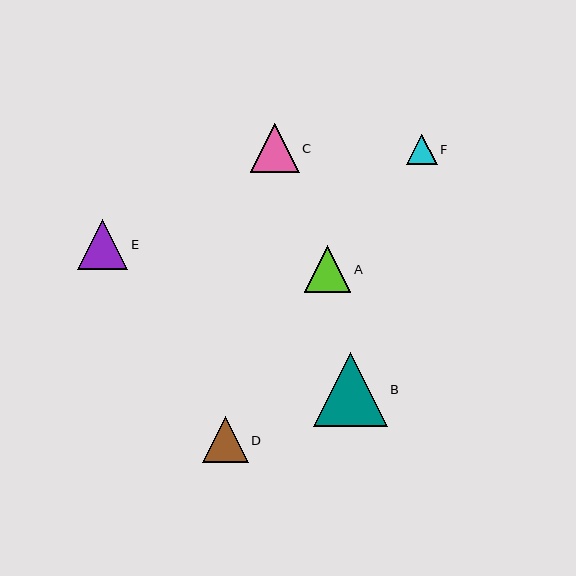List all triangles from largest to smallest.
From largest to smallest: B, E, C, A, D, F.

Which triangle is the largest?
Triangle B is the largest with a size of approximately 74 pixels.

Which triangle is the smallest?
Triangle F is the smallest with a size of approximately 30 pixels.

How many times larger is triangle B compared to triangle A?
Triangle B is approximately 1.6 times the size of triangle A.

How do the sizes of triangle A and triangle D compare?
Triangle A and triangle D are approximately the same size.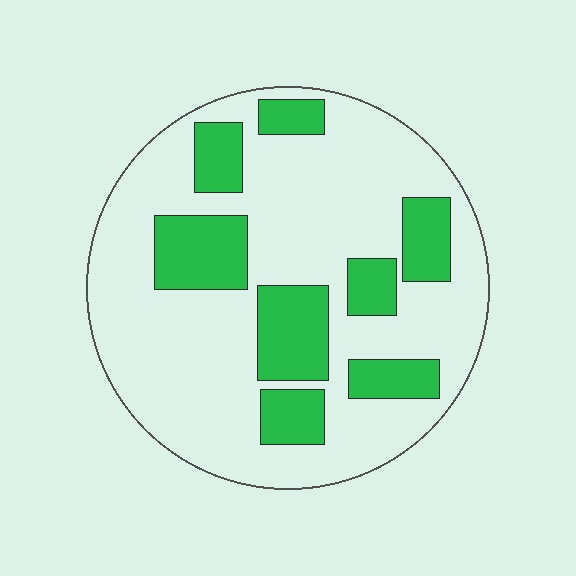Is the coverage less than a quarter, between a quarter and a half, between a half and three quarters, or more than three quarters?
Between a quarter and a half.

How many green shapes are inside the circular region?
8.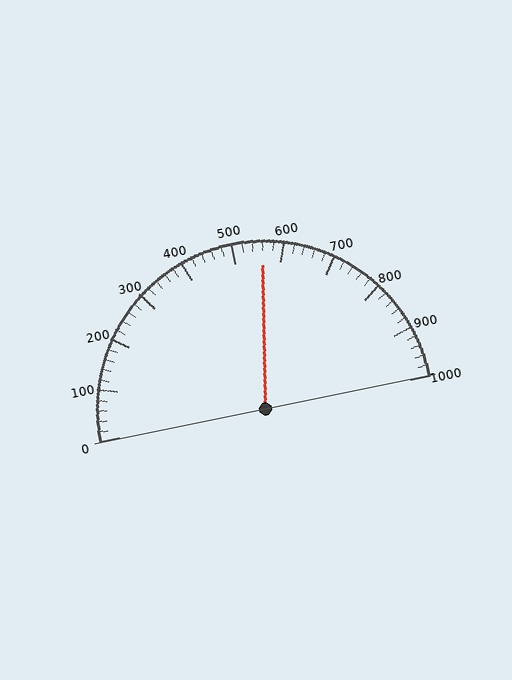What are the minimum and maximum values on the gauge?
The gauge ranges from 0 to 1000.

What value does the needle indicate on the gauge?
The needle indicates approximately 560.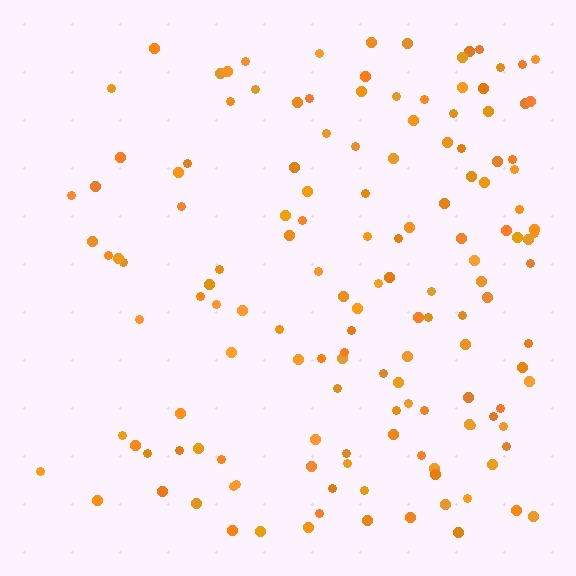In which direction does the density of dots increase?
From left to right, with the right side densest.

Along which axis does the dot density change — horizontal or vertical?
Horizontal.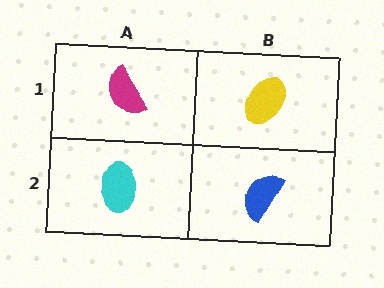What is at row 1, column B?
A yellow ellipse.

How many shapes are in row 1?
2 shapes.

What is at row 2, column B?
A blue semicircle.